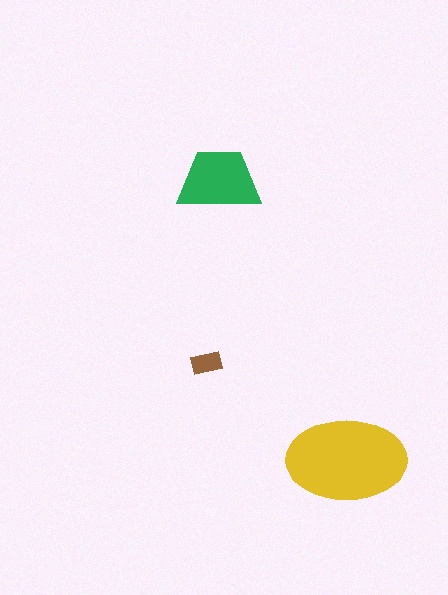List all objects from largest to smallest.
The yellow ellipse, the green trapezoid, the brown rectangle.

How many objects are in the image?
There are 3 objects in the image.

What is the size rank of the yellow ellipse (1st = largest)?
1st.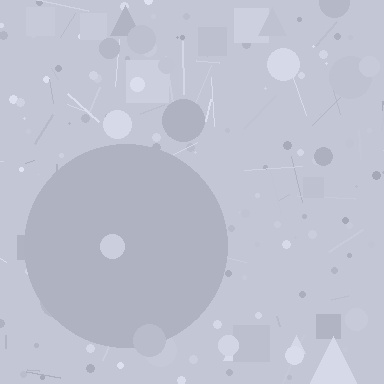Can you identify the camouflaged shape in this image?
The camouflaged shape is a circle.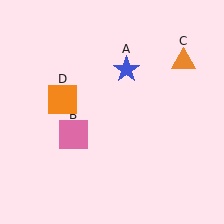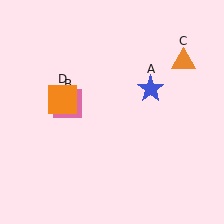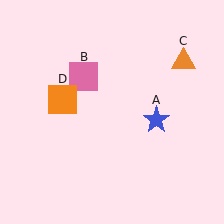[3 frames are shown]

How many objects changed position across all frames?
2 objects changed position: blue star (object A), pink square (object B).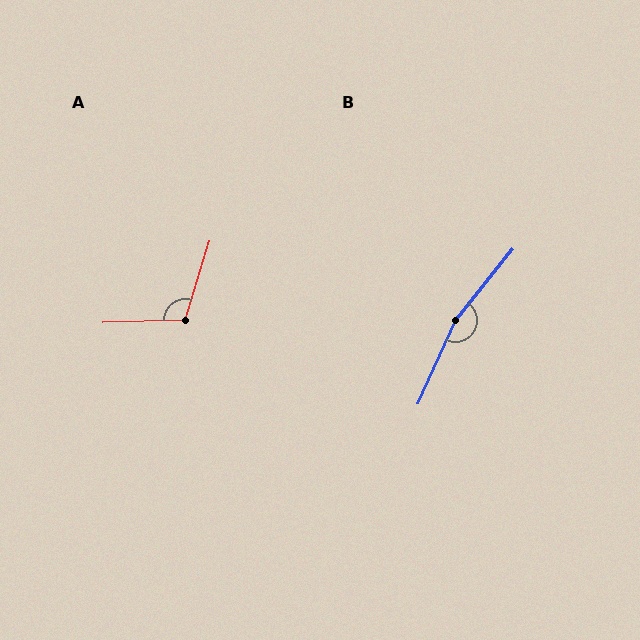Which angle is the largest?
B, at approximately 166 degrees.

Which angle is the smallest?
A, at approximately 109 degrees.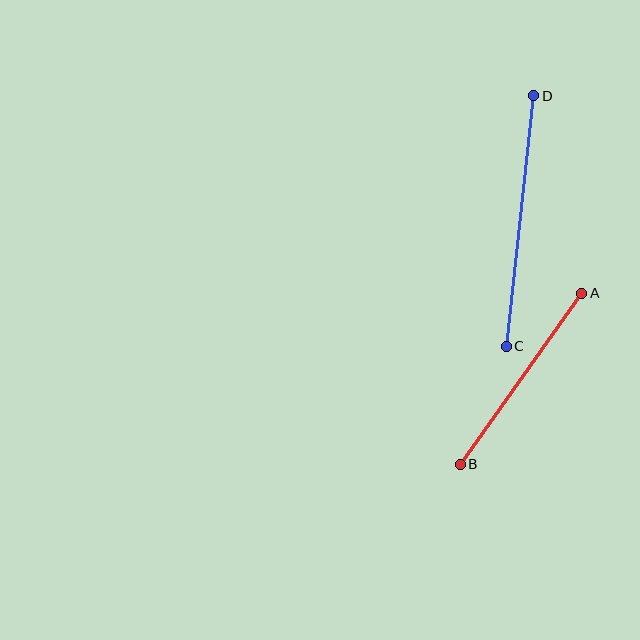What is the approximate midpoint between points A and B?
The midpoint is at approximately (521, 379) pixels.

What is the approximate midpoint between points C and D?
The midpoint is at approximately (520, 221) pixels.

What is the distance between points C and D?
The distance is approximately 252 pixels.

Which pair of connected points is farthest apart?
Points C and D are farthest apart.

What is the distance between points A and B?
The distance is approximately 210 pixels.